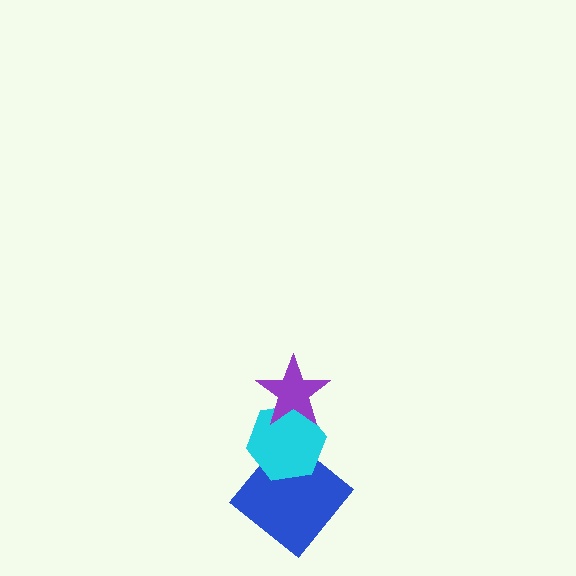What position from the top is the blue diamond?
The blue diamond is 3rd from the top.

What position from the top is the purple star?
The purple star is 1st from the top.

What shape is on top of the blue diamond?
The cyan hexagon is on top of the blue diamond.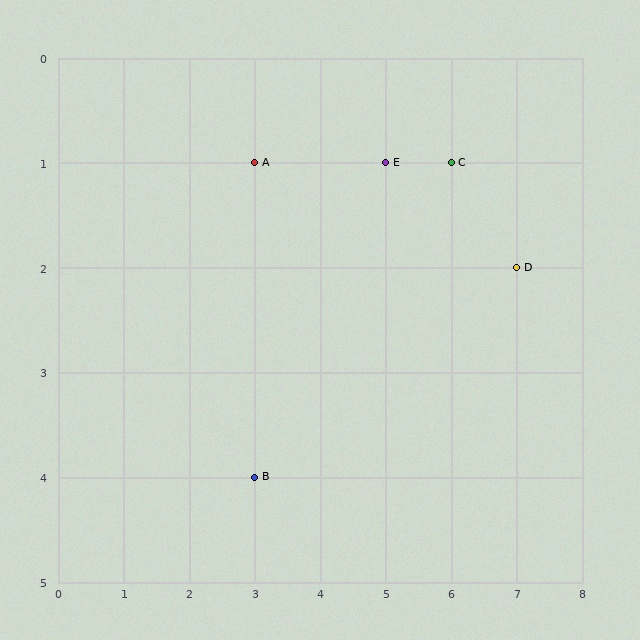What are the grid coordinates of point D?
Point D is at grid coordinates (7, 2).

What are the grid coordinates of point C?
Point C is at grid coordinates (6, 1).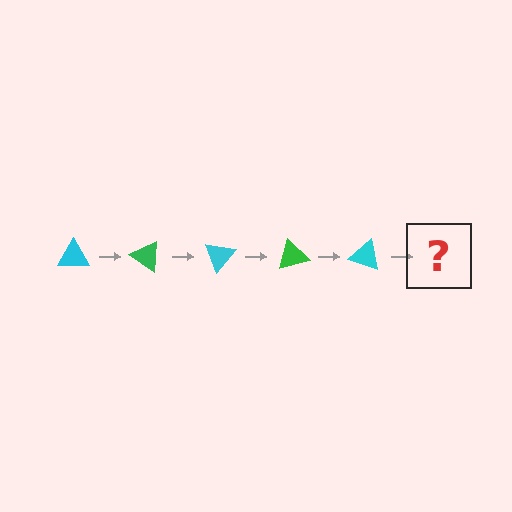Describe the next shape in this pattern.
It should be a green triangle, rotated 175 degrees from the start.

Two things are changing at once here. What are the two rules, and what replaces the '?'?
The two rules are that it rotates 35 degrees each step and the color cycles through cyan and green. The '?' should be a green triangle, rotated 175 degrees from the start.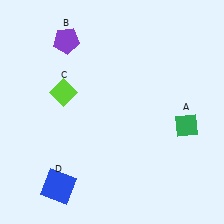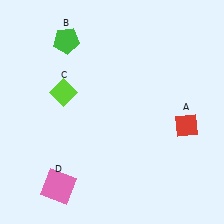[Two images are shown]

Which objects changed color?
A changed from green to red. B changed from purple to green. D changed from blue to pink.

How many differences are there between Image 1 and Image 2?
There are 3 differences between the two images.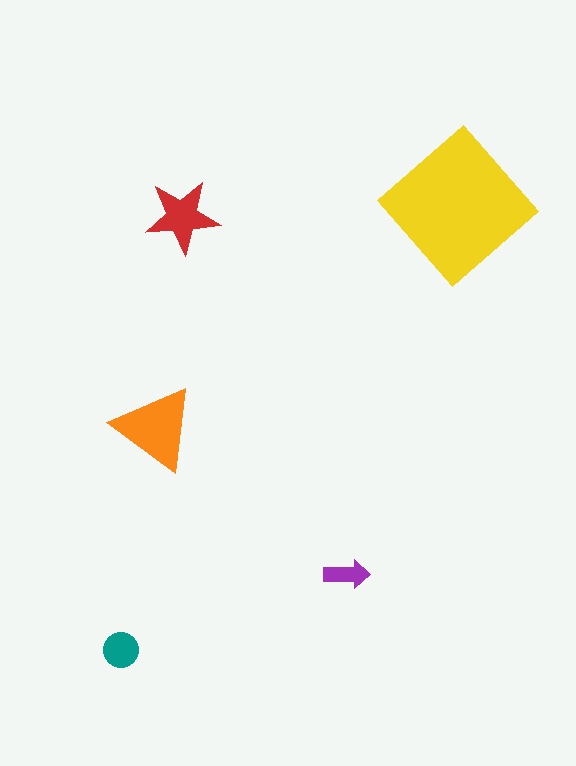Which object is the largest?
The yellow diamond.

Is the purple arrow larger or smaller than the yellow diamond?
Smaller.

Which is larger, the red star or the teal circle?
The red star.